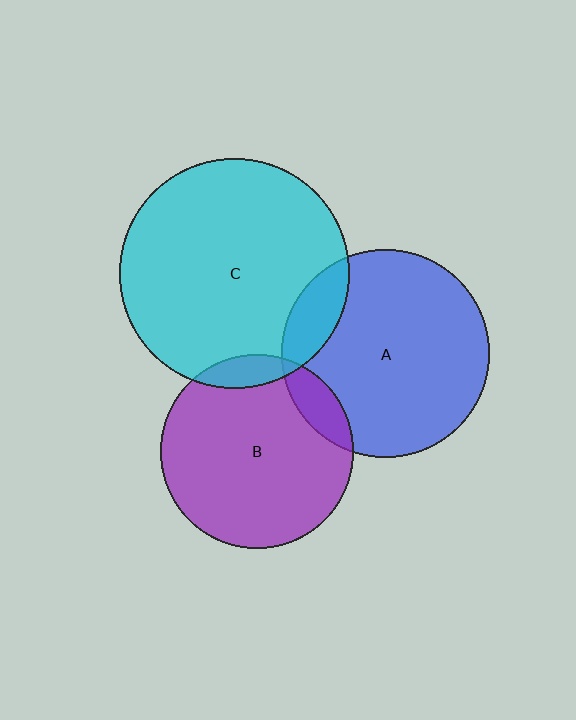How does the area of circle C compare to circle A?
Approximately 1.2 times.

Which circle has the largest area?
Circle C (cyan).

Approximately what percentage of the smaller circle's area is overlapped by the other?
Approximately 15%.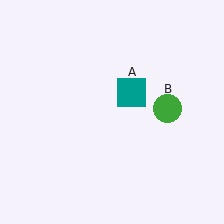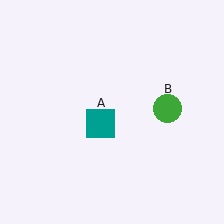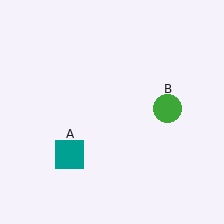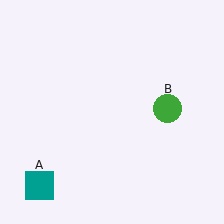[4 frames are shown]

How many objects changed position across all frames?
1 object changed position: teal square (object A).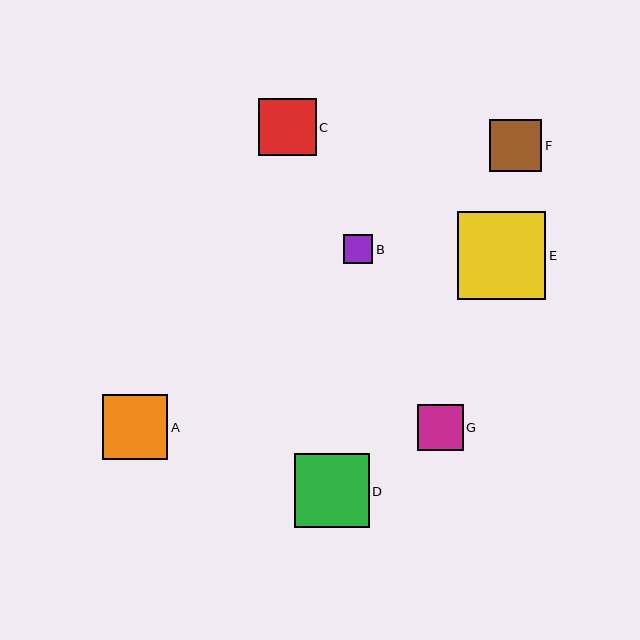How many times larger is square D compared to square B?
Square D is approximately 2.5 times the size of square B.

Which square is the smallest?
Square B is the smallest with a size of approximately 29 pixels.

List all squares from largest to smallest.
From largest to smallest: E, D, A, C, F, G, B.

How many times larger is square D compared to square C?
Square D is approximately 1.3 times the size of square C.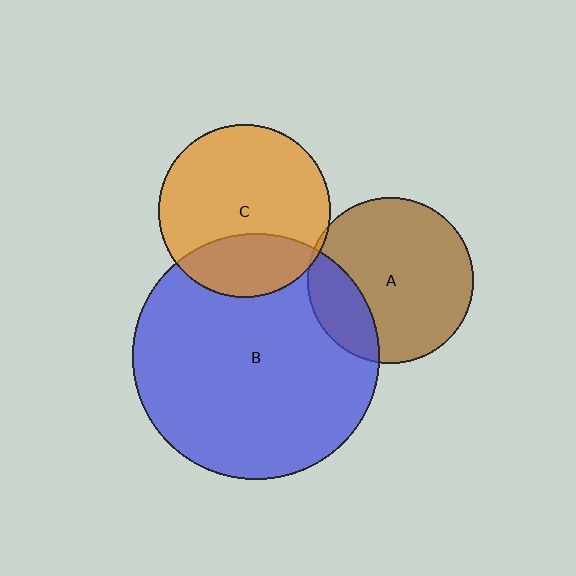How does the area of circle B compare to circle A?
Approximately 2.2 times.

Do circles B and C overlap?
Yes.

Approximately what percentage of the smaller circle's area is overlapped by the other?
Approximately 25%.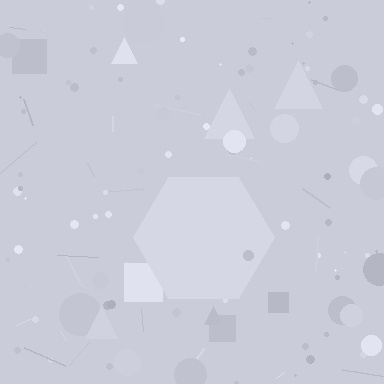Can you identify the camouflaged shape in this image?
The camouflaged shape is a hexagon.